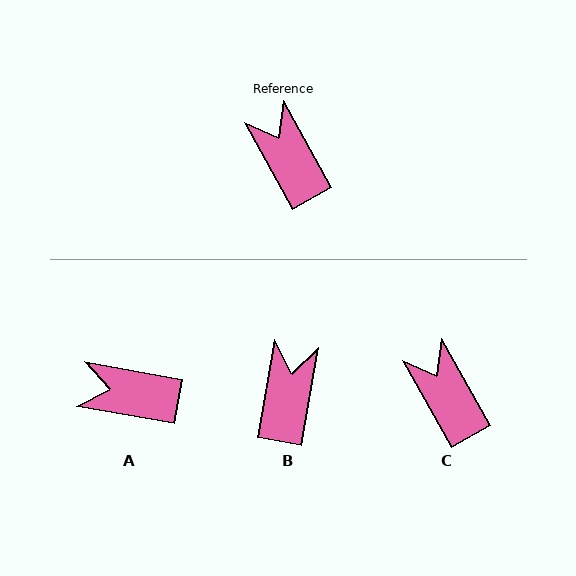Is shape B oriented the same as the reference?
No, it is off by about 40 degrees.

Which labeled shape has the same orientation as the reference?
C.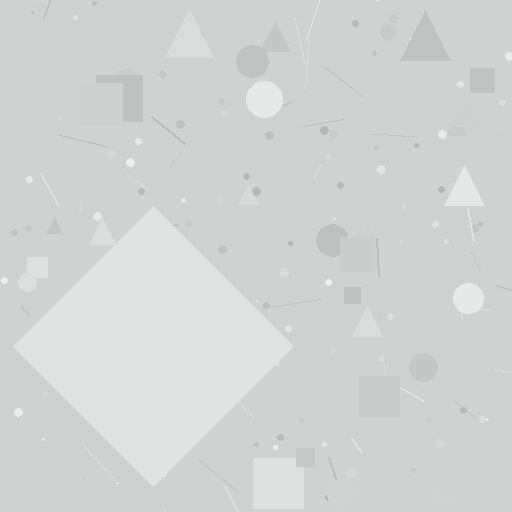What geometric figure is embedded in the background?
A diamond is embedded in the background.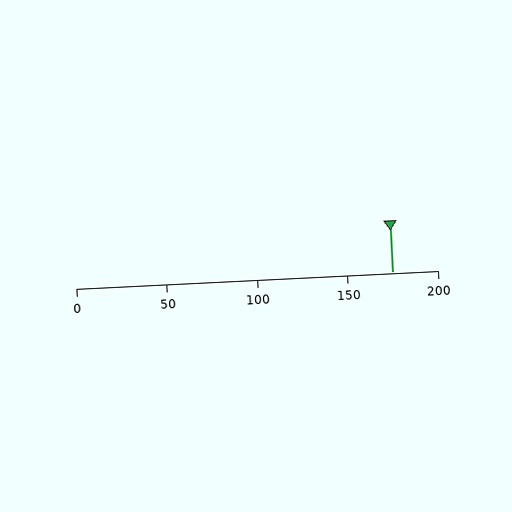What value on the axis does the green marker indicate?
The marker indicates approximately 175.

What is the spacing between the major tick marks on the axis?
The major ticks are spaced 50 apart.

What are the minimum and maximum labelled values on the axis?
The axis runs from 0 to 200.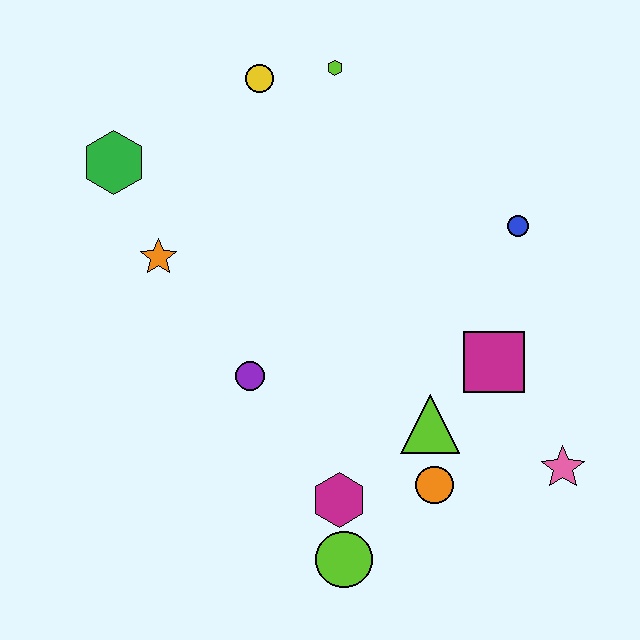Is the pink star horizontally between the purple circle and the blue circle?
No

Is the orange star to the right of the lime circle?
No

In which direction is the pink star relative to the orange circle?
The pink star is to the right of the orange circle.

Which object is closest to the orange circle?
The lime triangle is closest to the orange circle.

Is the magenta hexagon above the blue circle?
No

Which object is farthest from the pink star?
The green hexagon is farthest from the pink star.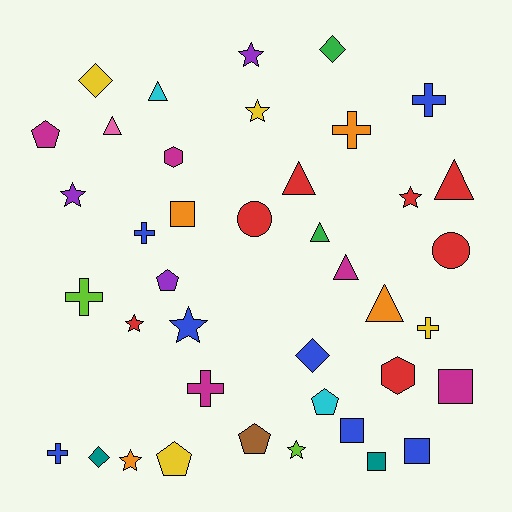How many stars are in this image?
There are 8 stars.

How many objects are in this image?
There are 40 objects.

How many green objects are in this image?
There are 2 green objects.